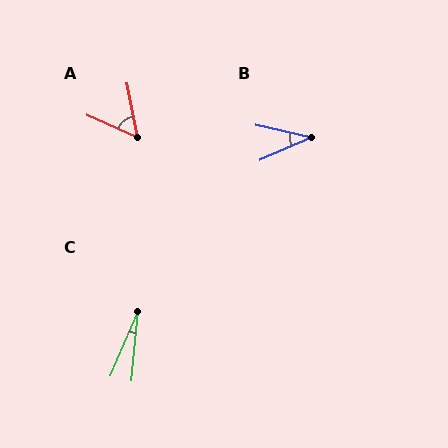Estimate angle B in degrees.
Approximately 35 degrees.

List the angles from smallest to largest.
C (18°), B (35°), A (56°).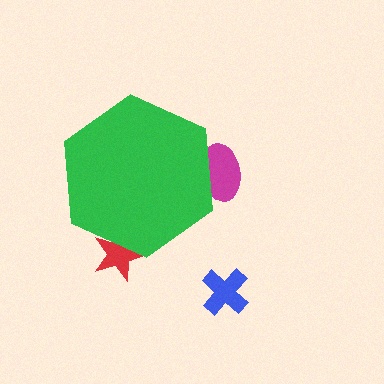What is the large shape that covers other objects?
A green hexagon.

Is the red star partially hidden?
Yes, the red star is partially hidden behind the green hexagon.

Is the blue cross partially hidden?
No, the blue cross is fully visible.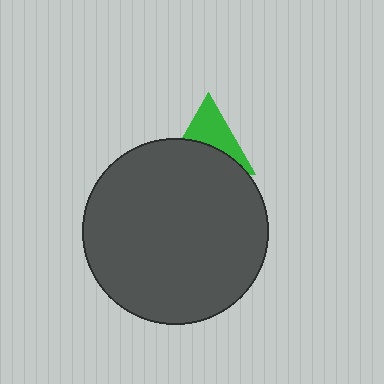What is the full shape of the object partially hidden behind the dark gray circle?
The partially hidden object is a green triangle.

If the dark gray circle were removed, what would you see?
You would see the complete green triangle.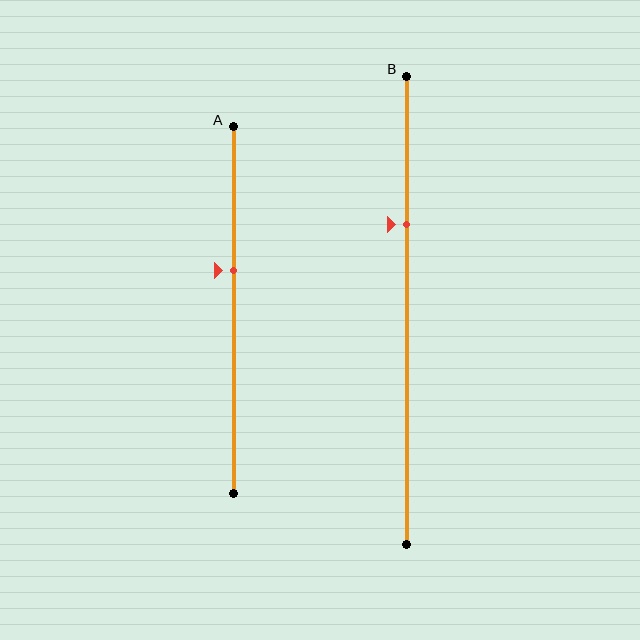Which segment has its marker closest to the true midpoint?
Segment A has its marker closest to the true midpoint.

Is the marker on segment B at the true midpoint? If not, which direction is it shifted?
No, the marker on segment B is shifted upward by about 18% of the segment length.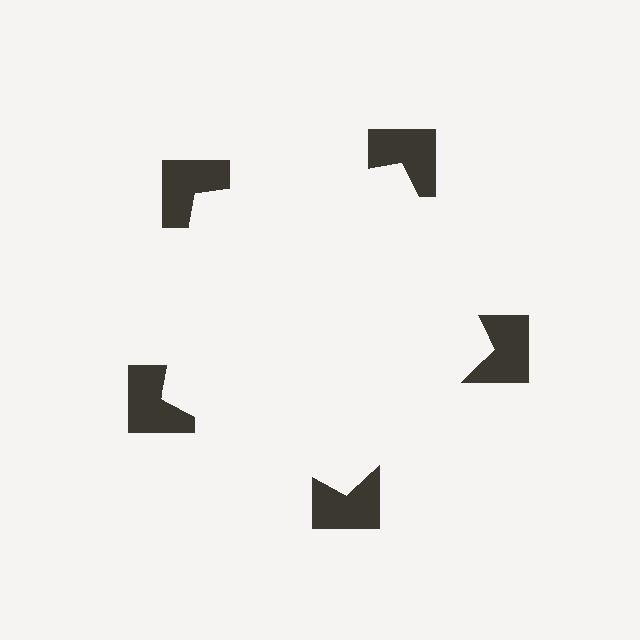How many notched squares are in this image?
There are 5 — one at each vertex of the illusory pentagon.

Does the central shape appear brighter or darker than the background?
It typically appears slightly brighter than the background, even though no actual brightness change is drawn.